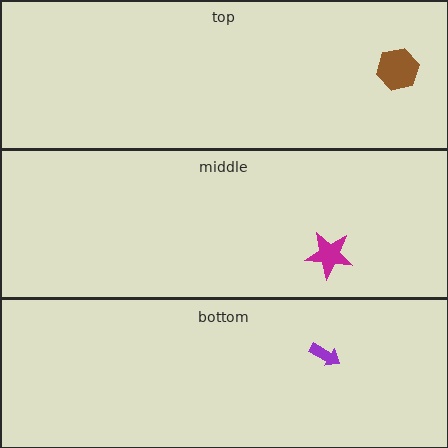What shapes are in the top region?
The brown hexagon.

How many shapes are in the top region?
1.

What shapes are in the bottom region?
The purple arrow.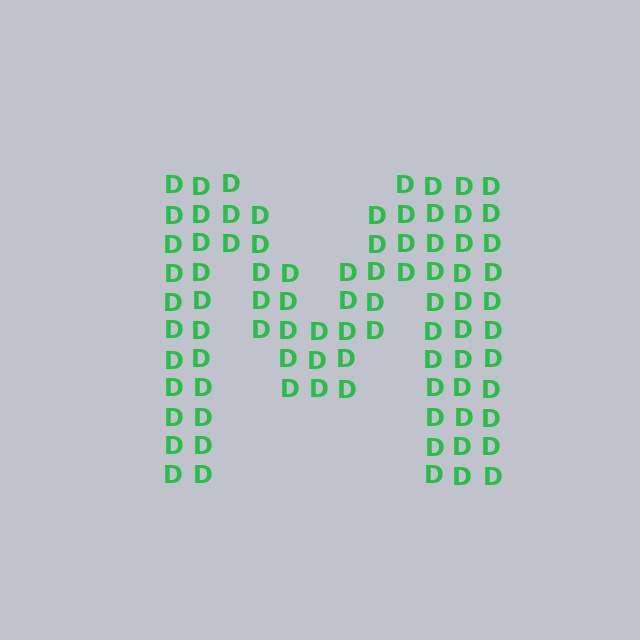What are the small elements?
The small elements are letter D's.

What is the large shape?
The large shape is the letter M.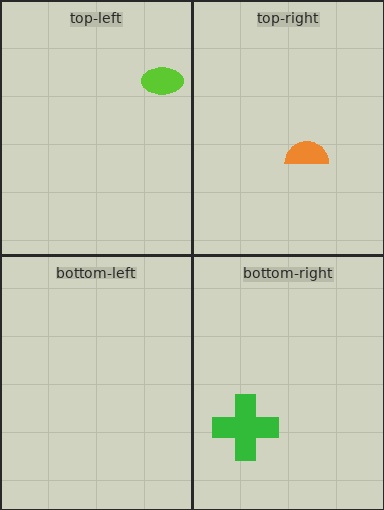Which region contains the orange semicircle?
The top-right region.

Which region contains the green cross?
The bottom-right region.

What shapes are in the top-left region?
The lime ellipse.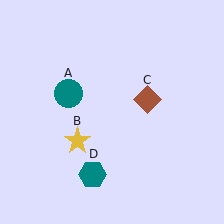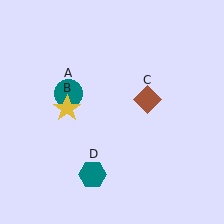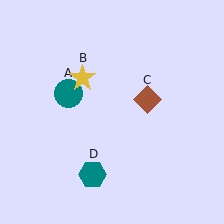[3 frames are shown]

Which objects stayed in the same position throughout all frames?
Teal circle (object A) and brown diamond (object C) and teal hexagon (object D) remained stationary.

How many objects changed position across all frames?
1 object changed position: yellow star (object B).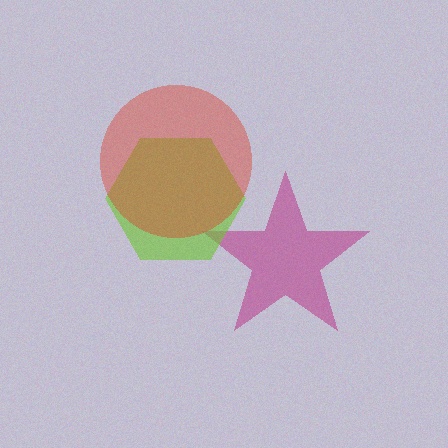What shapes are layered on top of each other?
The layered shapes are: a magenta star, a lime hexagon, a red circle.